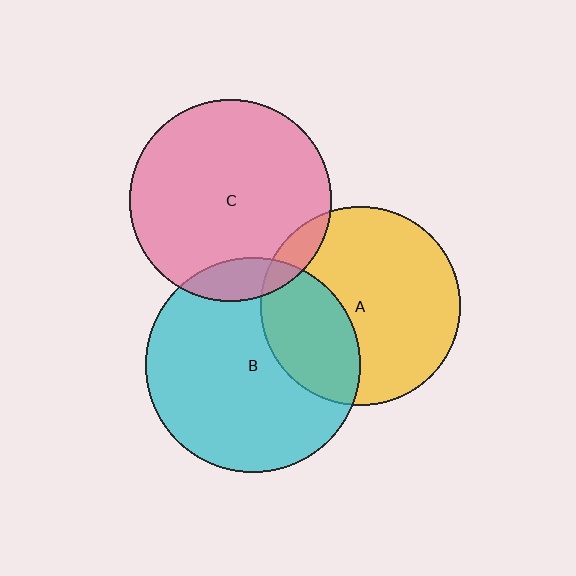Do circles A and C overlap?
Yes.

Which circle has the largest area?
Circle B (cyan).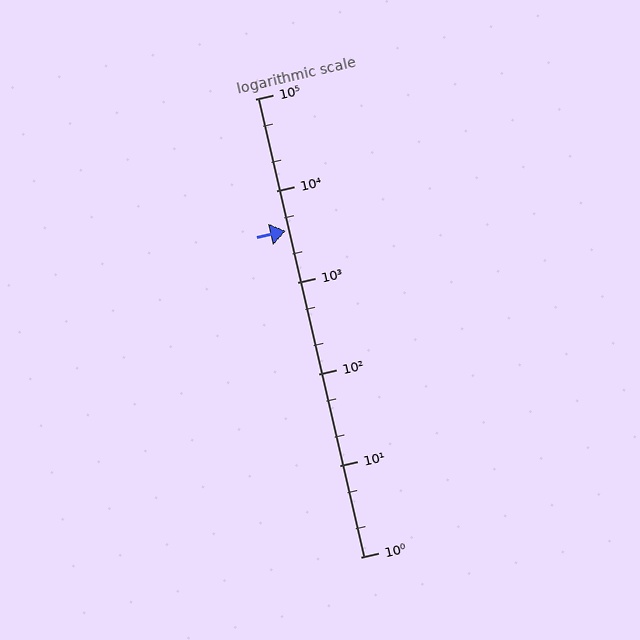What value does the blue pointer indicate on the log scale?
The pointer indicates approximately 3600.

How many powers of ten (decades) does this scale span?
The scale spans 5 decades, from 1 to 100000.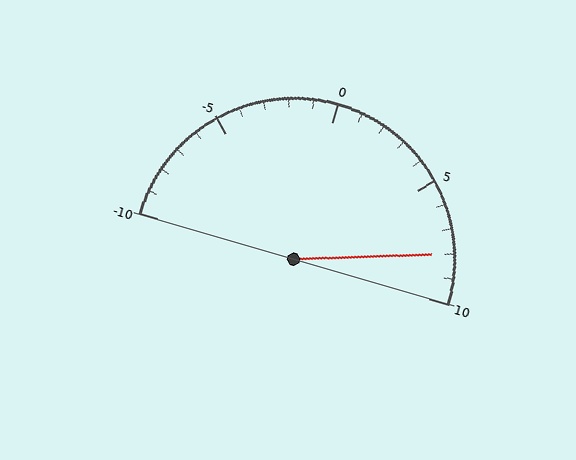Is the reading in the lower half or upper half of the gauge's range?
The reading is in the upper half of the range (-10 to 10).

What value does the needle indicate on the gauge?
The needle indicates approximately 8.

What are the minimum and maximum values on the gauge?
The gauge ranges from -10 to 10.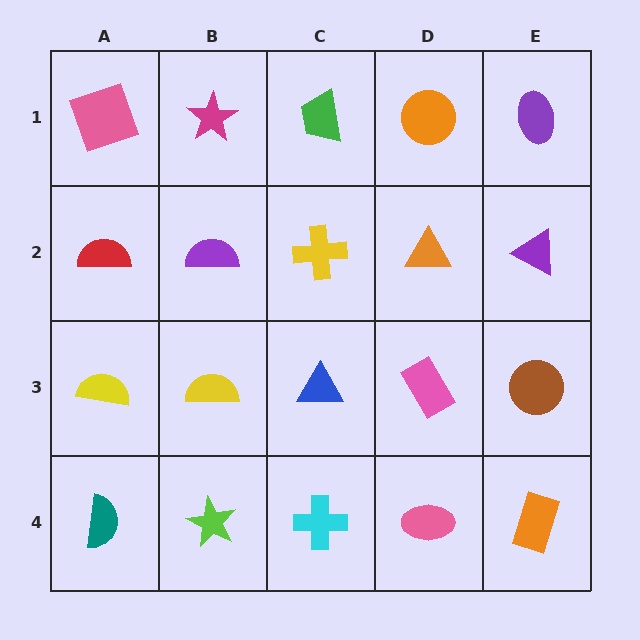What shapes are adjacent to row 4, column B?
A yellow semicircle (row 3, column B), a teal semicircle (row 4, column A), a cyan cross (row 4, column C).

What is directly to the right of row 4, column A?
A lime star.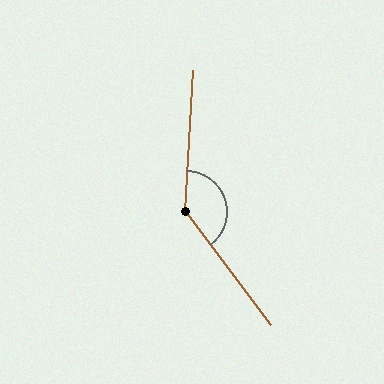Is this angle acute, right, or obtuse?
It is obtuse.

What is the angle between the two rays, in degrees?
Approximately 140 degrees.